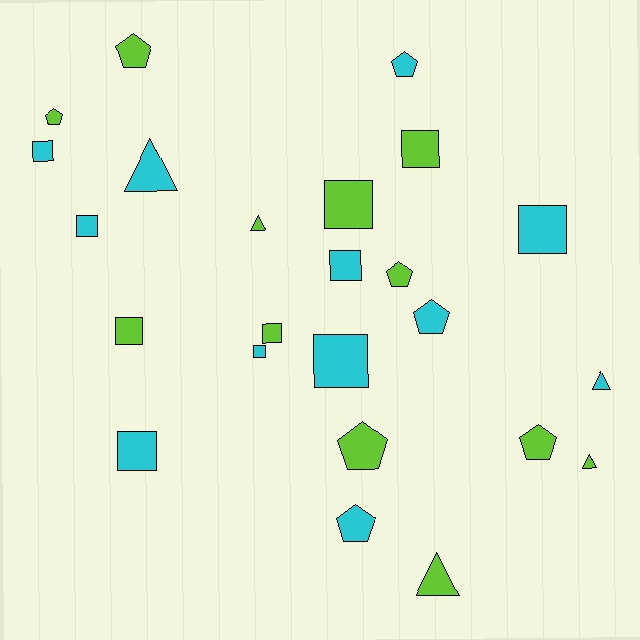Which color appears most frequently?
Lime, with 12 objects.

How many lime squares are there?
There are 4 lime squares.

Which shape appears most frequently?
Square, with 11 objects.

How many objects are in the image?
There are 24 objects.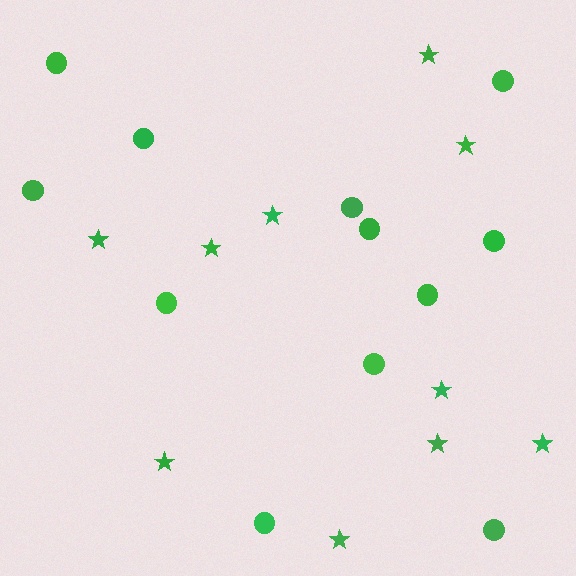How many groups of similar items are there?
There are 2 groups: one group of stars (10) and one group of circles (12).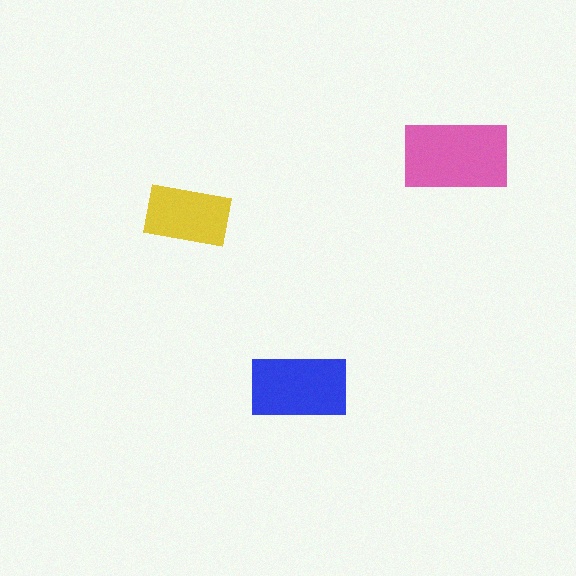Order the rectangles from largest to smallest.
the pink one, the blue one, the yellow one.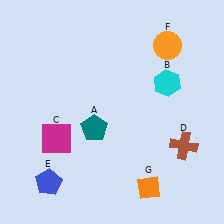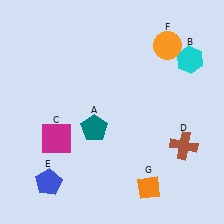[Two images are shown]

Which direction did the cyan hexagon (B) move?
The cyan hexagon (B) moved up.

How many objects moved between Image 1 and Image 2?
1 object moved between the two images.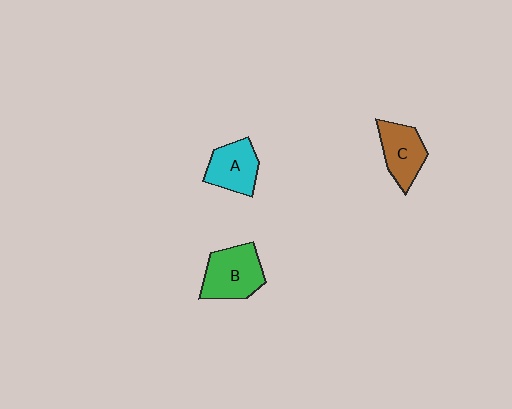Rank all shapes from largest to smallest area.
From largest to smallest: B (green), A (cyan), C (brown).